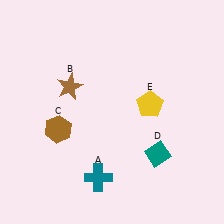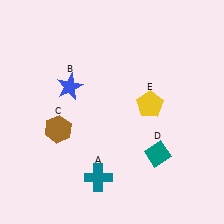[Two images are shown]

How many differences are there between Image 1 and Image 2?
There is 1 difference between the two images.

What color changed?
The star (B) changed from brown in Image 1 to blue in Image 2.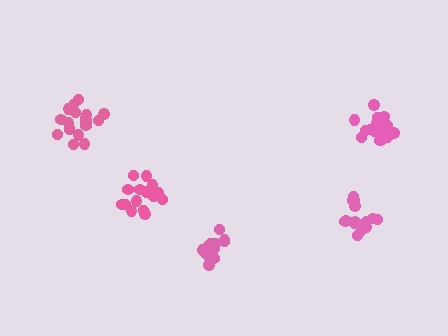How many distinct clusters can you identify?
There are 5 distinct clusters.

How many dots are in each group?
Group 1: 18 dots, Group 2: 15 dots, Group 3: 13 dots, Group 4: 17 dots, Group 5: 18 dots (81 total).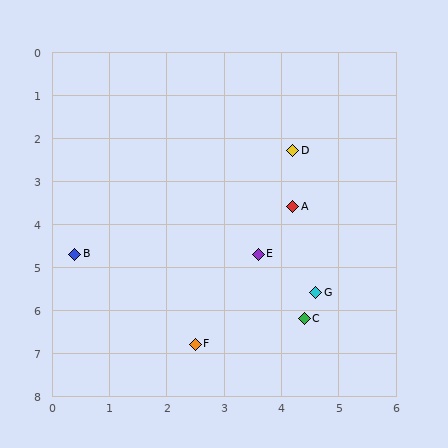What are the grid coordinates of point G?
Point G is at approximately (4.6, 5.6).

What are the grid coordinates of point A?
Point A is at approximately (4.2, 3.6).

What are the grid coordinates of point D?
Point D is at approximately (4.2, 2.3).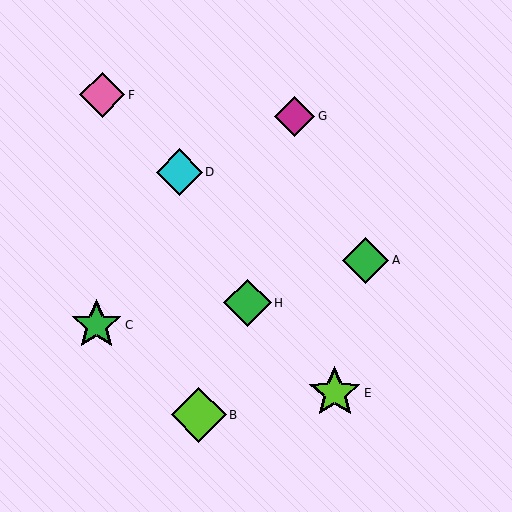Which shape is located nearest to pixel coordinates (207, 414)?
The lime diamond (labeled B) at (199, 415) is nearest to that location.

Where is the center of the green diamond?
The center of the green diamond is at (248, 303).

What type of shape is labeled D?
Shape D is a cyan diamond.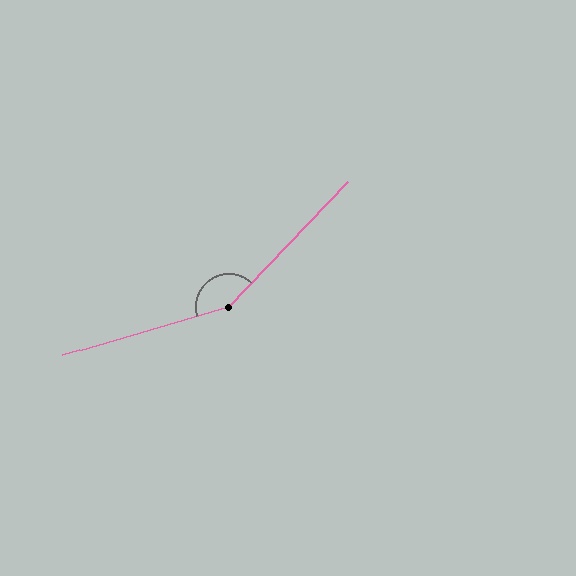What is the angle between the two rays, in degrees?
Approximately 150 degrees.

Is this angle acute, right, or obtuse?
It is obtuse.